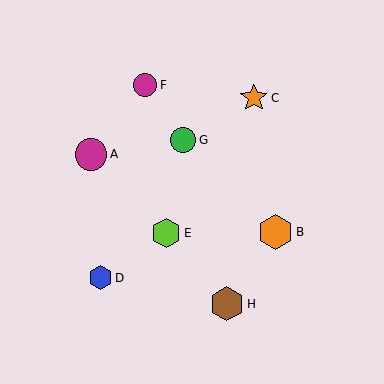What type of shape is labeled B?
Shape B is an orange hexagon.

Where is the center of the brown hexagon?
The center of the brown hexagon is at (227, 304).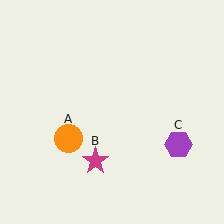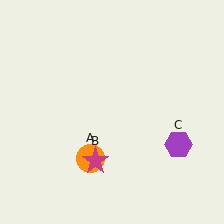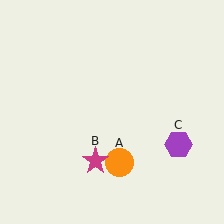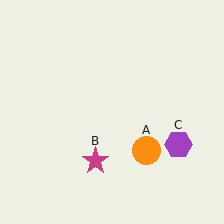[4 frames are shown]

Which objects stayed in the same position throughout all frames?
Magenta star (object B) and purple hexagon (object C) remained stationary.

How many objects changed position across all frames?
1 object changed position: orange circle (object A).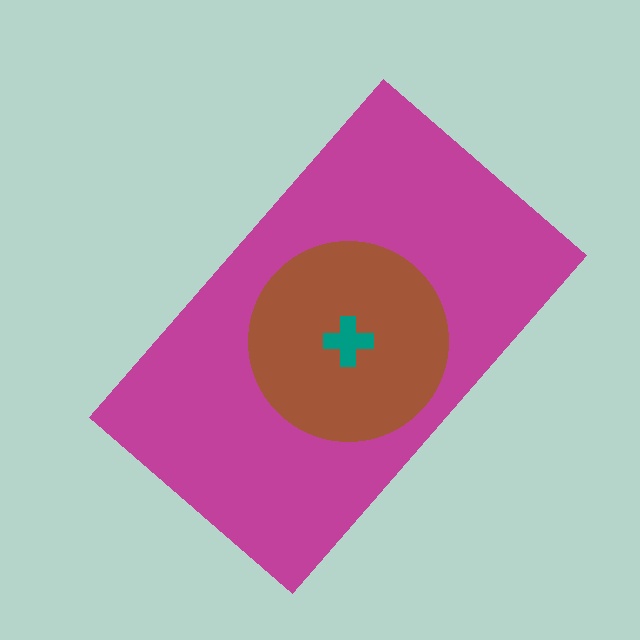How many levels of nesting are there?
3.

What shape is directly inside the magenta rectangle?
The brown circle.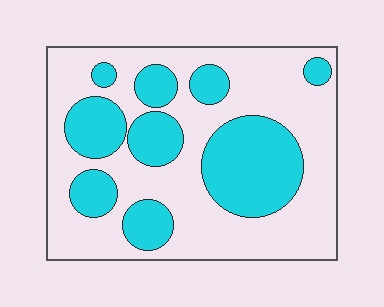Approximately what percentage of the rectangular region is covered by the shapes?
Approximately 35%.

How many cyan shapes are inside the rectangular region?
9.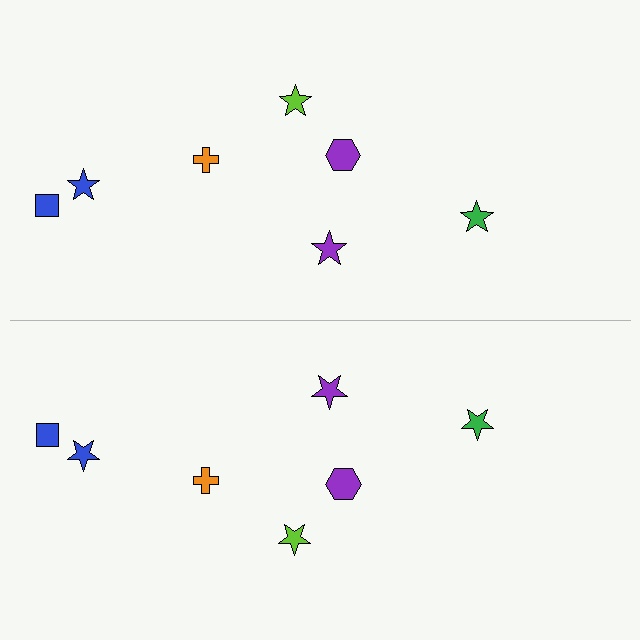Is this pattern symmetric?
Yes, this pattern has bilateral (reflection) symmetry.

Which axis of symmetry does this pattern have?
The pattern has a horizontal axis of symmetry running through the center of the image.